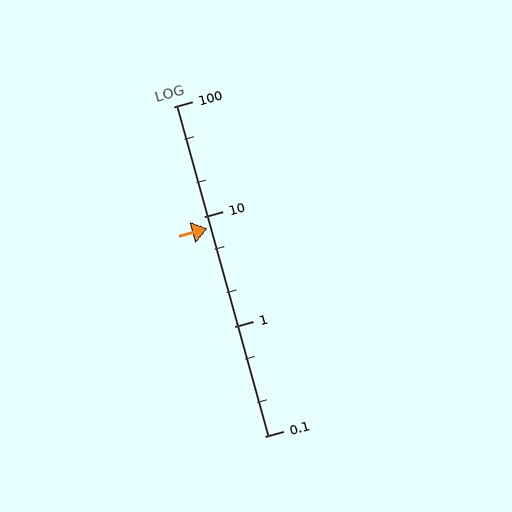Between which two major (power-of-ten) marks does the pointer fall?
The pointer is between 1 and 10.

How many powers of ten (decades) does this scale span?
The scale spans 3 decades, from 0.1 to 100.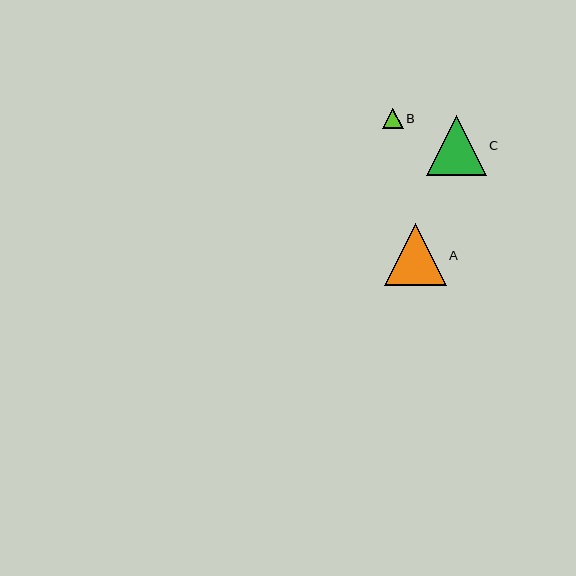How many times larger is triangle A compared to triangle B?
Triangle A is approximately 3.0 times the size of triangle B.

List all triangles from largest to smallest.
From largest to smallest: A, C, B.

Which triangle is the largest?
Triangle A is the largest with a size of approximately 62 pixels.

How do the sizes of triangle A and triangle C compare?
Triangle A and triangle C are approximately the same size.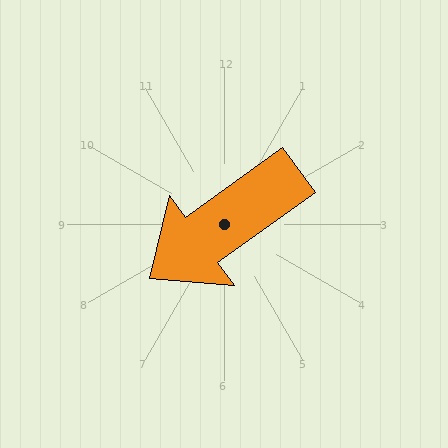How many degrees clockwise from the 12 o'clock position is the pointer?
Approximately 234 degrees.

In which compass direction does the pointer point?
Southwest.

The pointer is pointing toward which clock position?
Roughly 8 o'clock.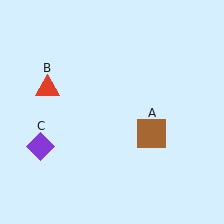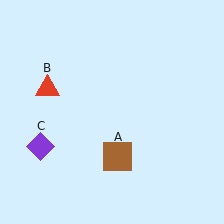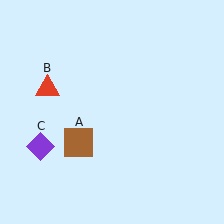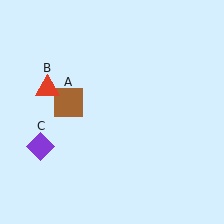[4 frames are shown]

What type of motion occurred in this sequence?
The brown square (object A) rotated clockwise around the center of the scene.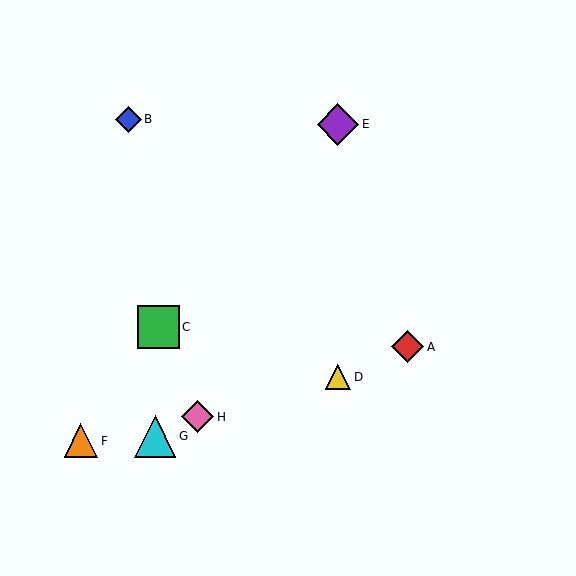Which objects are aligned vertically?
Objects D, E are aligned vertically.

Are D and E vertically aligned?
Yes, both are at x≈338.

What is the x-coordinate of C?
Object C is at x≈158.